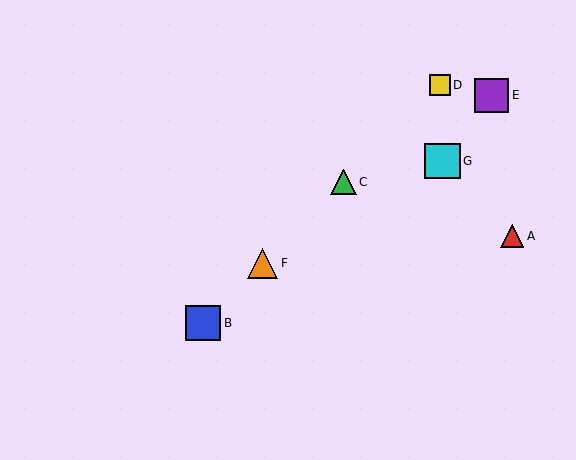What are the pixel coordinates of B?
Object B is at (203, 323).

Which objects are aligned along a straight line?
Objects B, C, D, F are aligned along a straight line.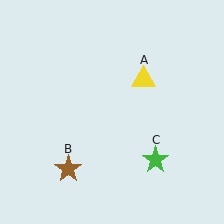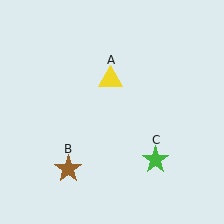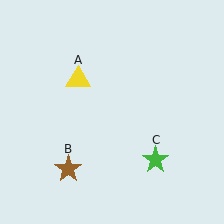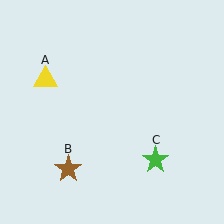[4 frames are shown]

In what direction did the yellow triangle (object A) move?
The yellow triangle (object A) moved left.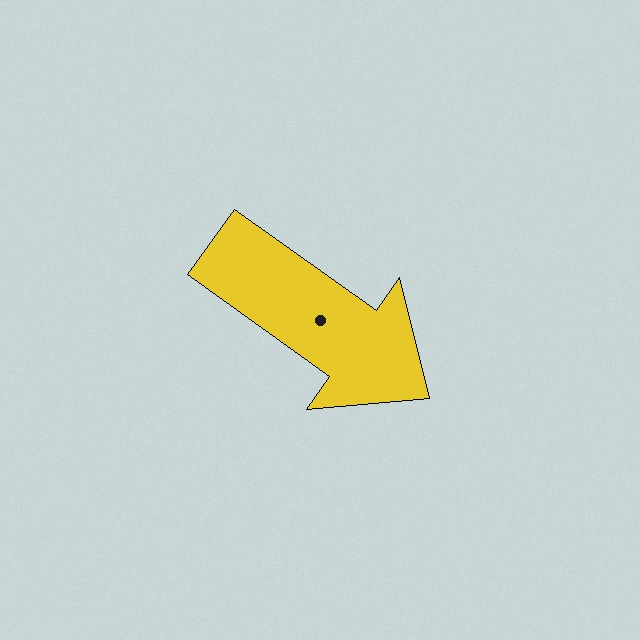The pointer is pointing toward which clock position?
Roughly 4 o'clock.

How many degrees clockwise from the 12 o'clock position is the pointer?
Approximately 125 degrees.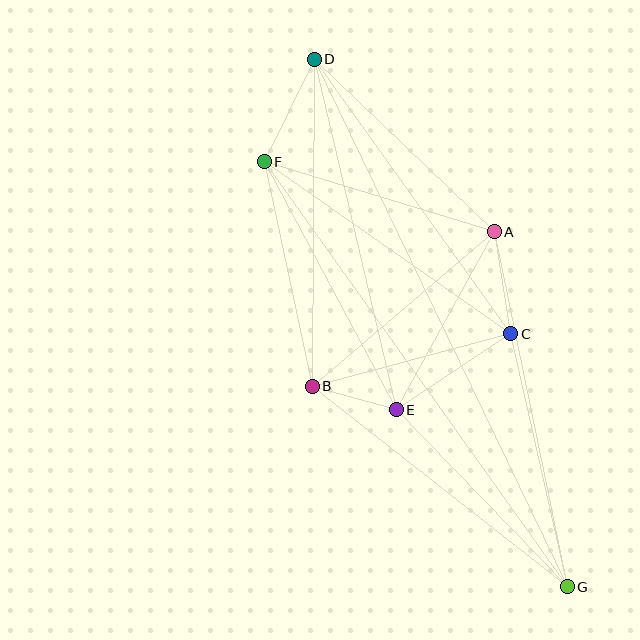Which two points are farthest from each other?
Points D and G are farthest from each other.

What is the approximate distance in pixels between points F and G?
The distance between F and G is approximately 522 pixels.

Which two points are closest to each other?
Points B and E are closest to each other.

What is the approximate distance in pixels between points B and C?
The distance between B and C is approximately 205 pixels.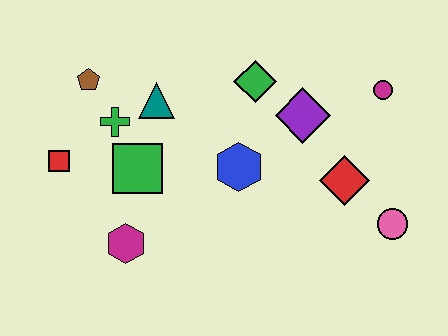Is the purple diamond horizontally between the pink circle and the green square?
Yes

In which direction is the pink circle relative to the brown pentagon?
The pink circle is to the right of the brown pentagon.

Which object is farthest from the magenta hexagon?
The magenta circle is farthest from the magenta hexagon.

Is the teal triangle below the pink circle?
No